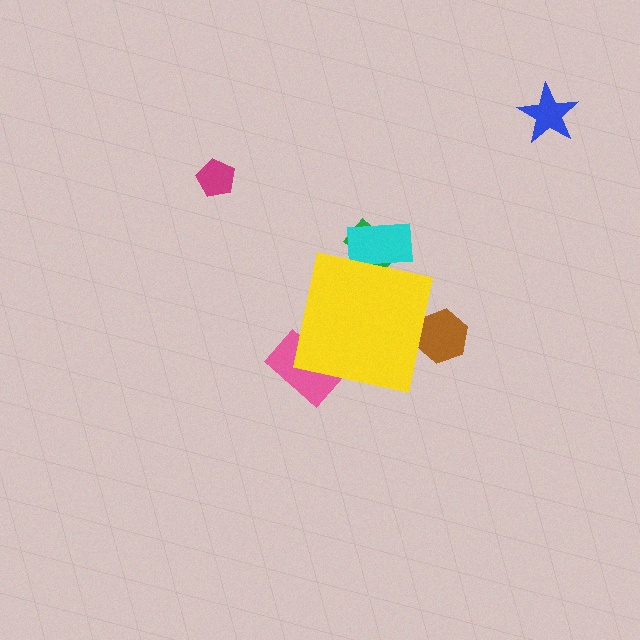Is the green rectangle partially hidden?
Yes, the green rectangle is partially hidden behind the yellow square.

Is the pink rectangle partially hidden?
Yes, the pink rectangle is partially hidden behind the yellow square.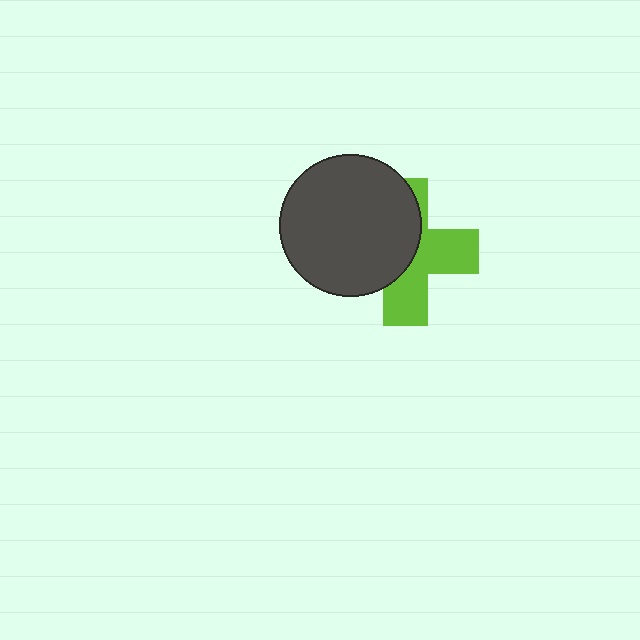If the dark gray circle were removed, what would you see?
You would see the complete lime cross.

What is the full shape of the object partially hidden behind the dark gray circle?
The partially hidden object is a lime cross.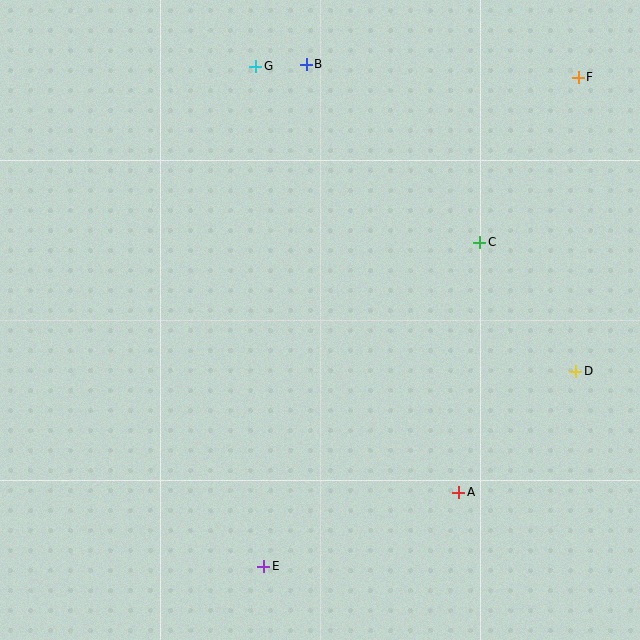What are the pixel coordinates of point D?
Point D is at (575, 371).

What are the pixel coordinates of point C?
Point C is at (480, 242).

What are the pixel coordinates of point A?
Point A is at (459, 492).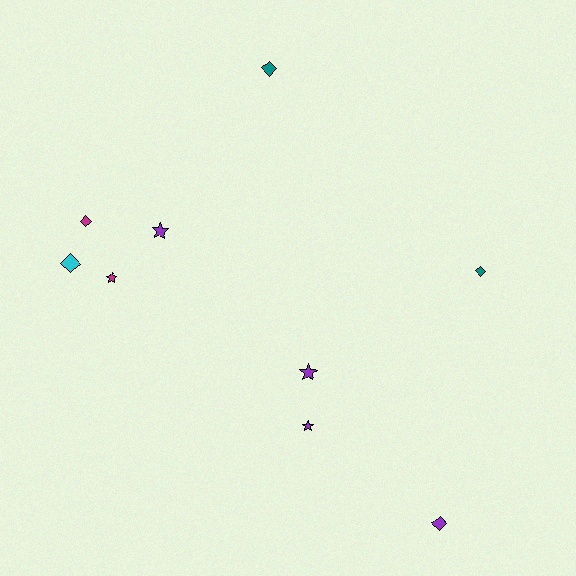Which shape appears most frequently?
Diamond, with 5 objects.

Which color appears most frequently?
Purple, with 4 objects.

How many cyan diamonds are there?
There is 1 cyan diamond.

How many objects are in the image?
There are 9 objects.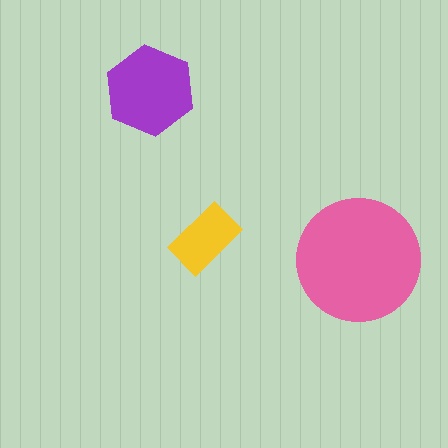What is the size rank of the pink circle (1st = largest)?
1st.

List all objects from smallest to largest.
The yellow rectangle, the purple hexagon, the pink circle.